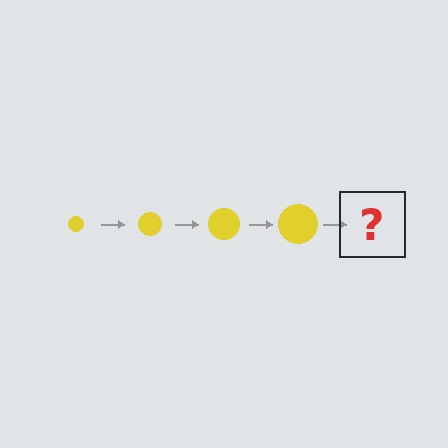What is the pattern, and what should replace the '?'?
The pattern is that the circle gets progressively larger each step. The '?' should be a yellow circle, larger than the previous one.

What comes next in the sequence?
The next element should be a yellow circle, larger than the previous one.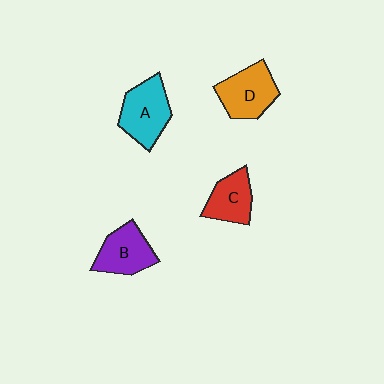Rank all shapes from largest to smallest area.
From largest to smallest: A (cyan), D (orange), B (purple), C (red).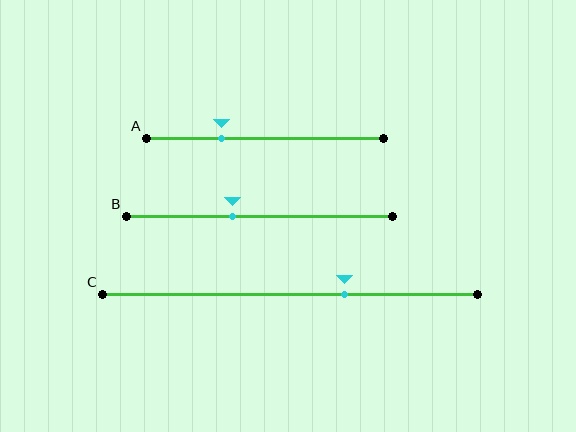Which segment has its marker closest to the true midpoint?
Segment B has its marker closest to the true midpoint.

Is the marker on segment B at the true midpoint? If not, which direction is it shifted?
No, the marker on segment B is shifted to the left by about 10% of the segment length.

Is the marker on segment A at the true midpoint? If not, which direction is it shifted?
No, the marker on segment A is shifted to the left by about 18% of the segment length.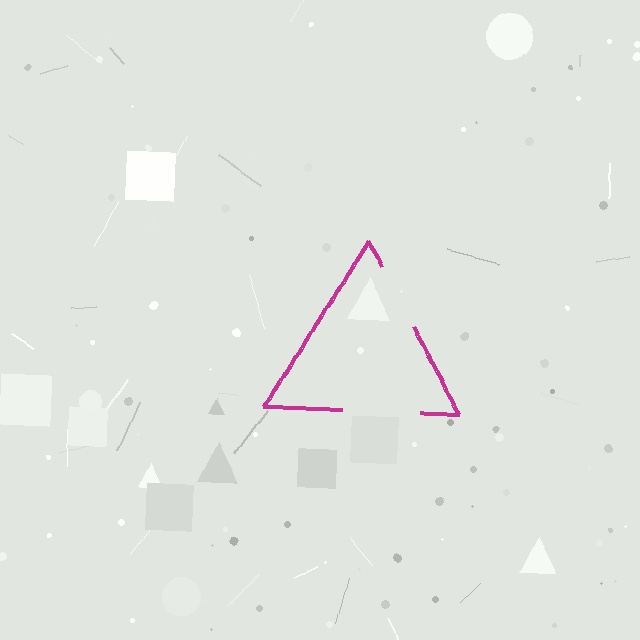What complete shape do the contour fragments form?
The contour fragments form a triangle.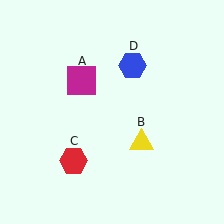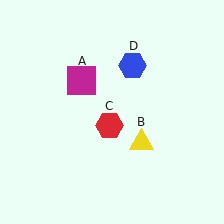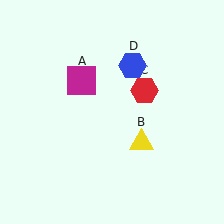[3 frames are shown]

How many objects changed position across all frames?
1 object changed position: red hexagon (object C).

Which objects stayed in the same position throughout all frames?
Magenta square (object A) and yellow triangle (object B) and blue hexagon (object D) remained stationary.